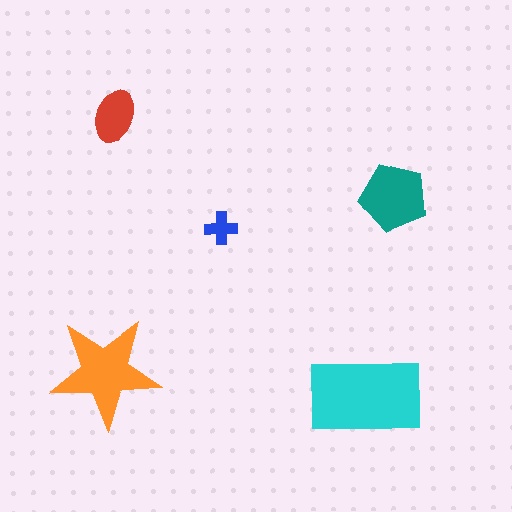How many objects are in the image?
There are 5 objects in the image.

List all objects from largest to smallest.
The cyan rectangle, the orange star, the teal pentagon, the red ellipse, the blue cross.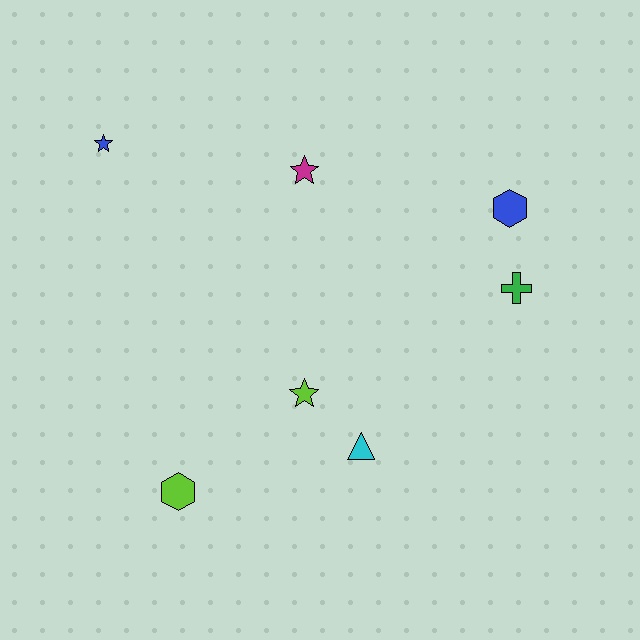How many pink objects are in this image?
There are no pink objects.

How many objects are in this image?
There are 7 objects.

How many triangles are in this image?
There is 1 triangle.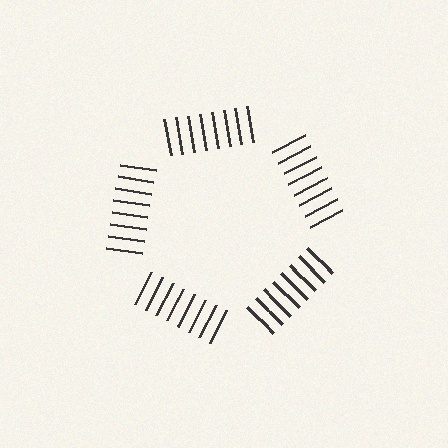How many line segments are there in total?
40 — 8 along each of the 5 edges.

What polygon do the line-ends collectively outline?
An illusory pentagon — the line segments terminate on its edges but no continuous stroke is drawn.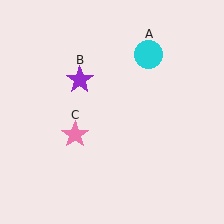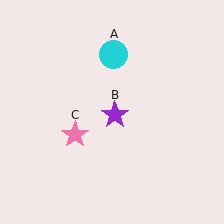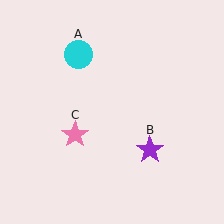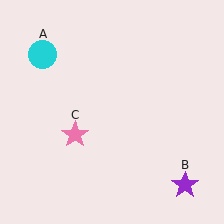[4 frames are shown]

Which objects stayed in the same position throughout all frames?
Pink star (object C) remained stationary.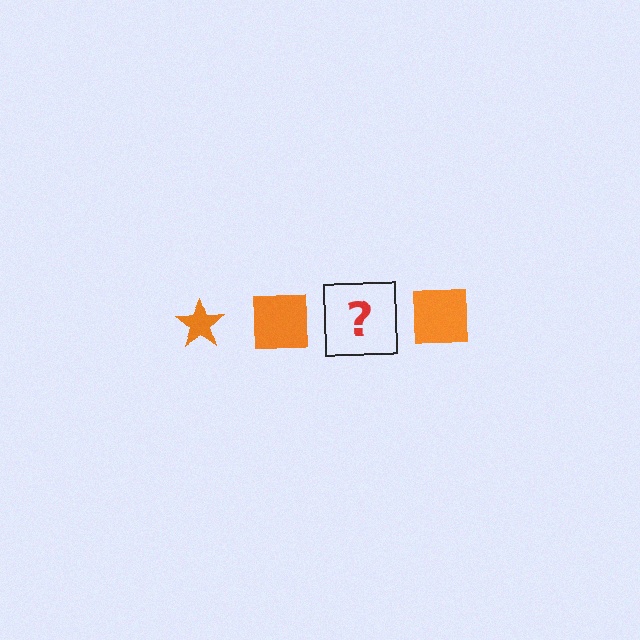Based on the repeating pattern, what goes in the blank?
The blank should be an orange star.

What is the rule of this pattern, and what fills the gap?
The rule is that the pattern cycles through star, square shapes in orange. The gap should be filled with an orange star.